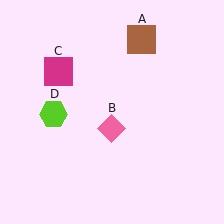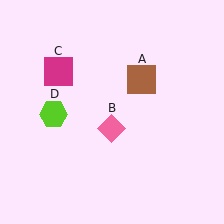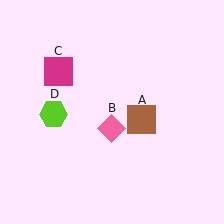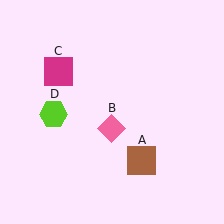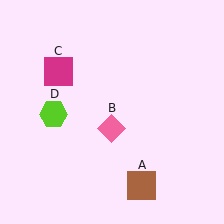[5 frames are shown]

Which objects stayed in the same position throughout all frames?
Pink diamond (object B) and magenta square (object C) and lime hexagon (object D) remained stationary.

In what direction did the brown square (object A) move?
The brown square (object A) moved down.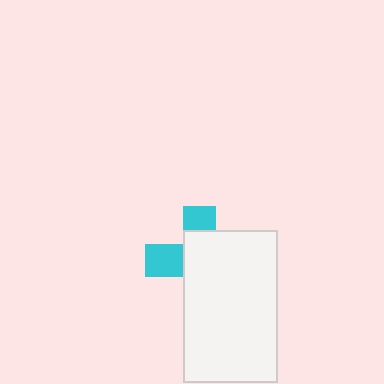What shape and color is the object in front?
The object in front is a white rectangle.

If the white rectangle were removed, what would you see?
You would see the complete cyan cross.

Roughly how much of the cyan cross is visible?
A small part of it is visible (roughly 34%).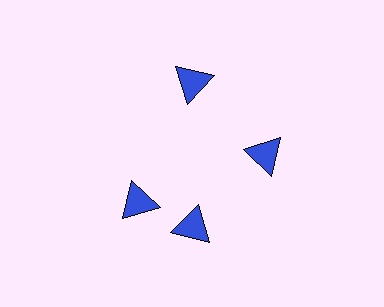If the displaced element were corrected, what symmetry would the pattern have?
It would have 4-fold rotational symmetry — the pattern would map onto itself every 90 degrees.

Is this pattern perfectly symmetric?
No. The 4 blue triangles are arranged in a ring, but one element near the 9 o'clock position is rotated out of alignment along the ring, breaking the 4-fold rotational symmetry.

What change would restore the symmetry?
The symmetry would be restored by rotating it back into even spacing with its neighbors so that all 4 triangles sit at equal angles and equal distance from the center.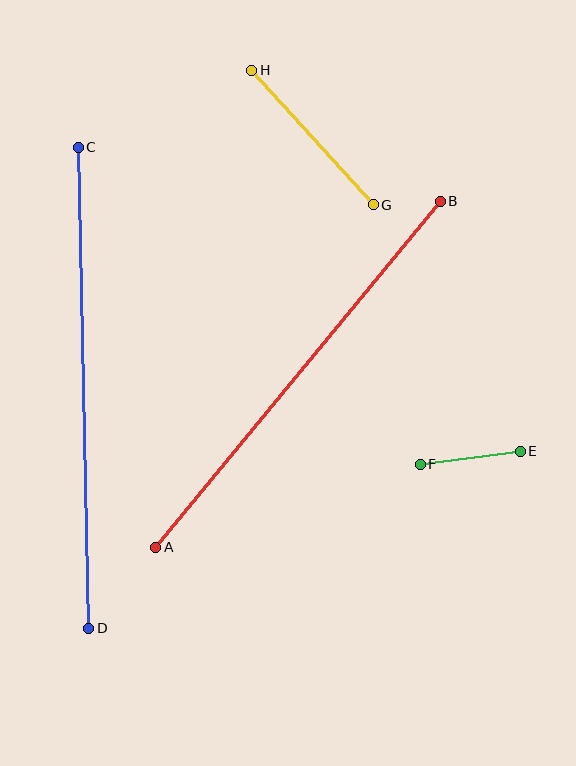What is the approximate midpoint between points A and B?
The midpoint is at approximately (298, 374) pixels.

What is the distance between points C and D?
The distance is approximately 481 pixels.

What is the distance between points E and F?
The distance is approximately 101 pixels.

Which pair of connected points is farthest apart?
Points C and D are farthest apart.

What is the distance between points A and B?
The distance is approximately 448 pixels.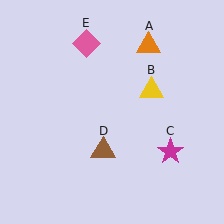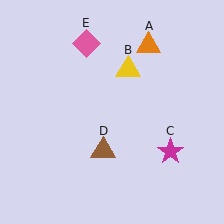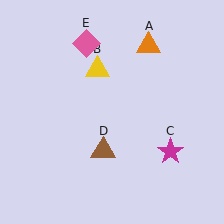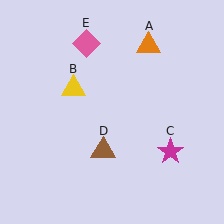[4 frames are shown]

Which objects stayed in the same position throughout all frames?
Orange triangle (object A) and magenta star (object C) and brown triangle (object D) and pink diamond (object E) remained stationary.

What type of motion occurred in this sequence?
The yellow triangle (object B) rotated counterclockwise around the center of the scene.